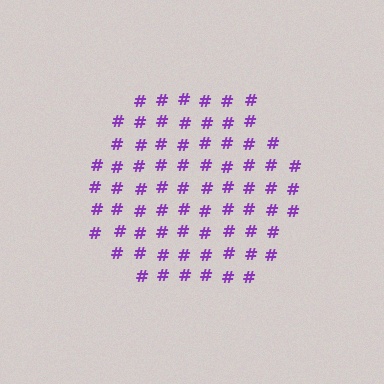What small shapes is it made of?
It is made of small hash symbols.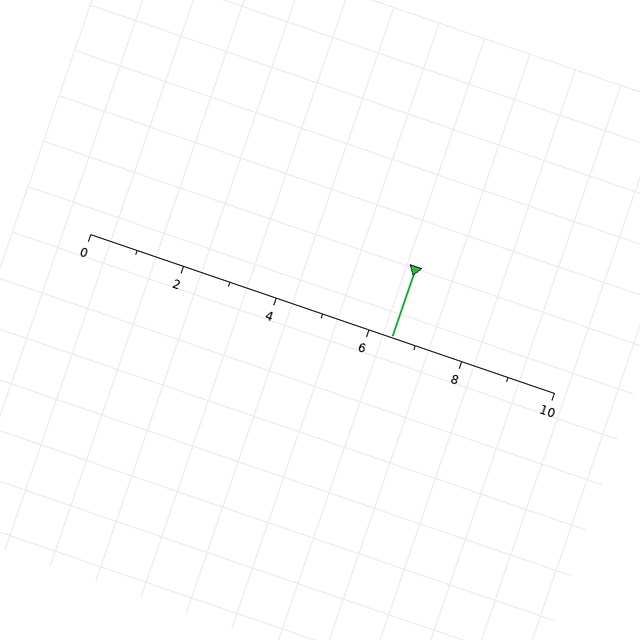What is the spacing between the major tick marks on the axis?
The major ticks are spaced 2 apart.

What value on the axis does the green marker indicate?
The marker indicates approximately 6.5.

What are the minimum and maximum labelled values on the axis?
The axis runs from 0 to 10.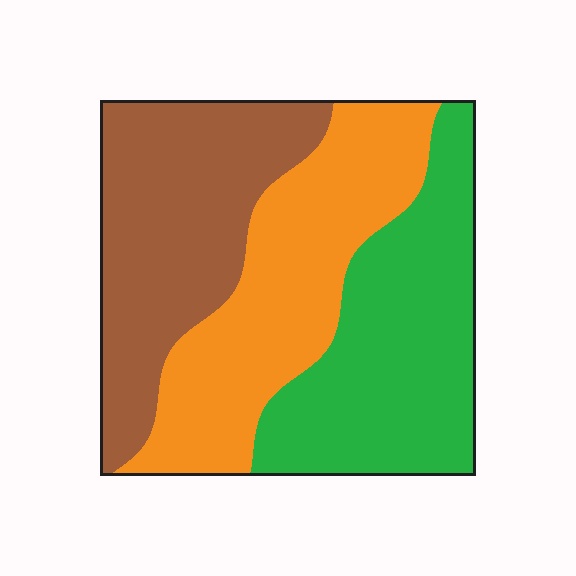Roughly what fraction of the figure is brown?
Brown takes up about one third (1/3) of the figure.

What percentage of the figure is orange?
Orange covers around 35% of the figure.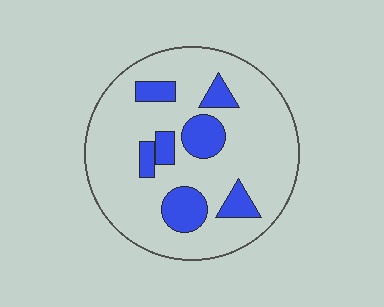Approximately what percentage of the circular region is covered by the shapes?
Approximately 20%.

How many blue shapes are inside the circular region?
7.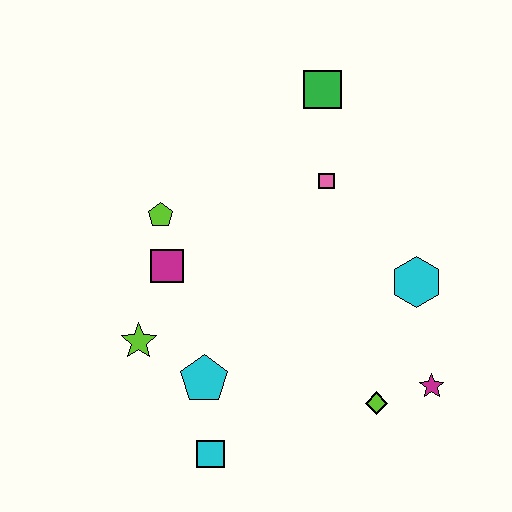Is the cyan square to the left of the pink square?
Yes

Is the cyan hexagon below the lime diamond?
No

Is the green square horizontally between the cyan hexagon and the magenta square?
Yes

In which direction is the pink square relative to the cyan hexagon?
The pink square is above the cyan hexagon.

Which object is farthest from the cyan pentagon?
The green square is farthest from the cyan pentagon.